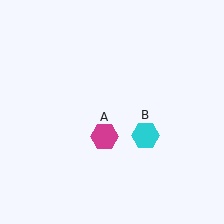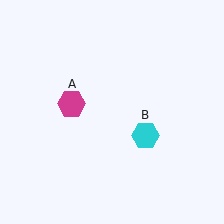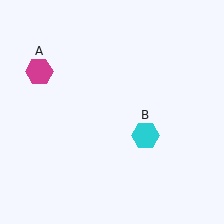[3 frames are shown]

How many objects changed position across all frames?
1 object changed position: magenta hexagon (object A).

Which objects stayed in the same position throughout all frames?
Cyan hexagon (object B) remained stationary.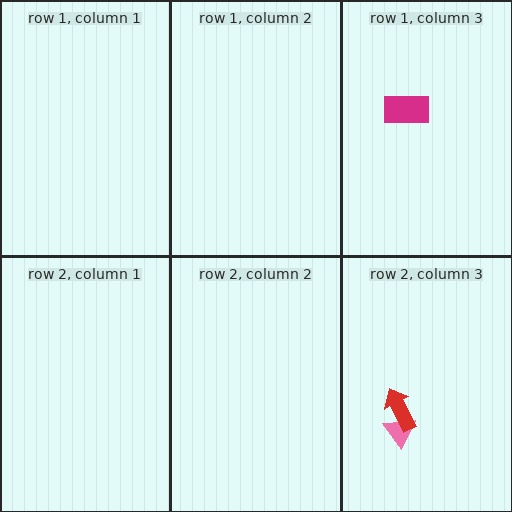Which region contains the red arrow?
The row 2, column 3 region.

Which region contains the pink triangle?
The row 2, column 3 region.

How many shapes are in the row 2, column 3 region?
2.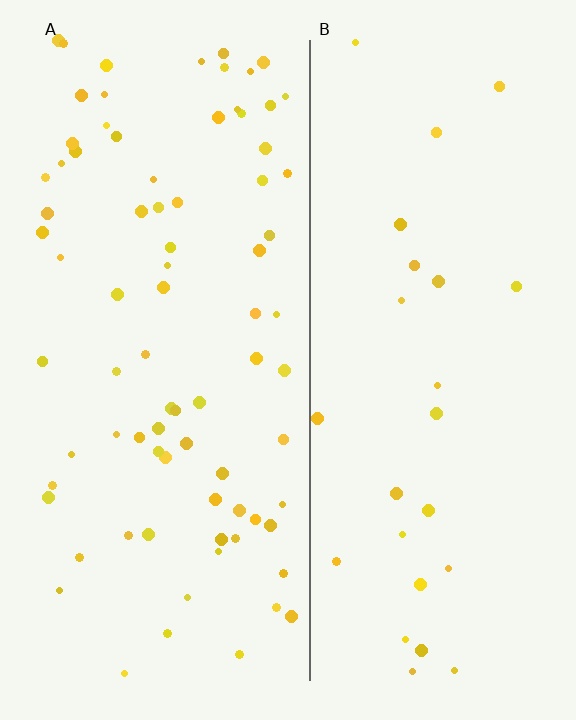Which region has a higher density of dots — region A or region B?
A (the left).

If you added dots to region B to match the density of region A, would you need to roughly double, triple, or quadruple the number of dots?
Approximately triple.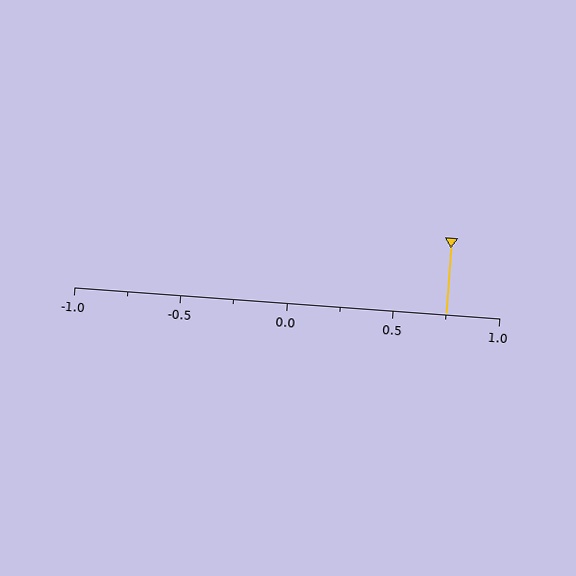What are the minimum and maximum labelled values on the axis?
The axis runs from -1.0 to 1.0.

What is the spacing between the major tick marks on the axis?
The major ticks are spaced 0.5 apart.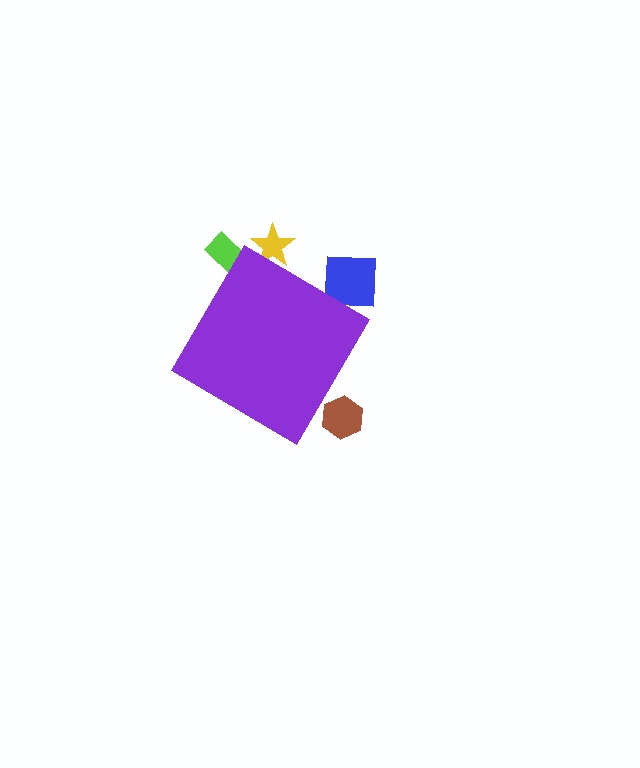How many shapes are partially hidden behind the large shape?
4 shapes are partially hidden.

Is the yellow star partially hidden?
Yes, the yellow star is partially hidden behind the purple diamond.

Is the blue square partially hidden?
Yes, the blue square is partially hidden behind the purple diamond.